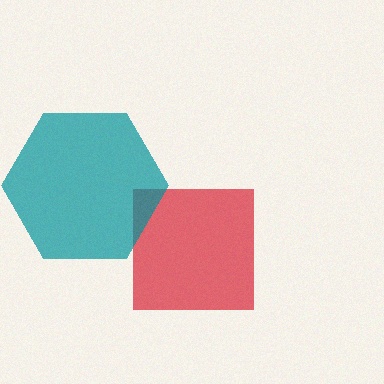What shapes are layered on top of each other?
The layered shapes are: a red square, a teal hexagon.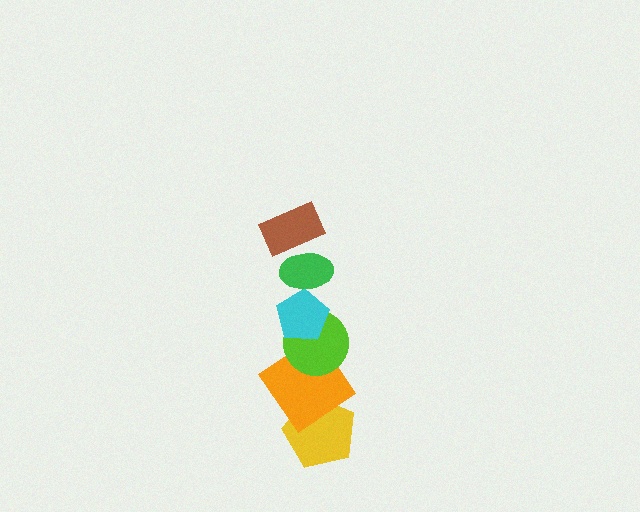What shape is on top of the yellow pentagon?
The orange diamond is on top of the yellow pentagon.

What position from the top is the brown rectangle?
The brown rectangle is 1st from the top.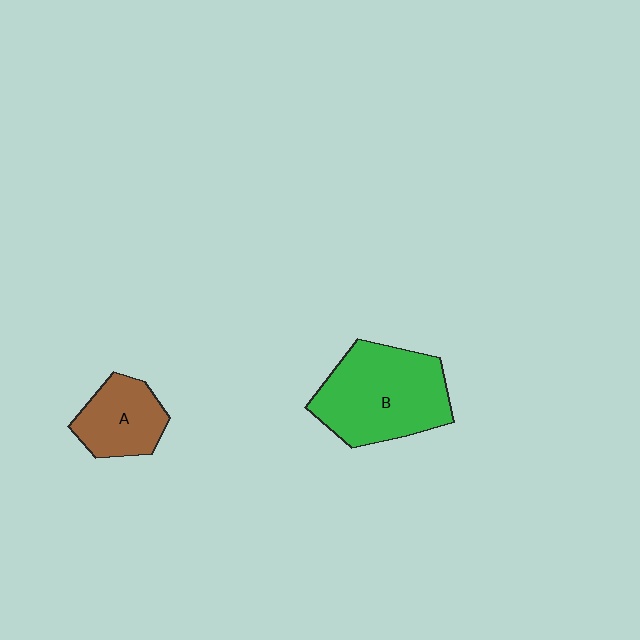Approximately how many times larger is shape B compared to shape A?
Approximately 1.9 times.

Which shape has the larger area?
Shape B (green).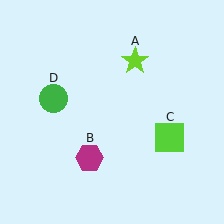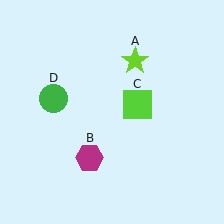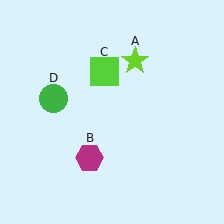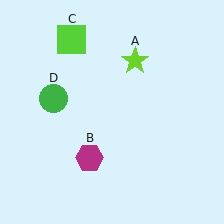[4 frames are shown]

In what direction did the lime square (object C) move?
The lime square (object C) moved up and to the left.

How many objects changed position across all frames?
1 object changed position: lime square (object C).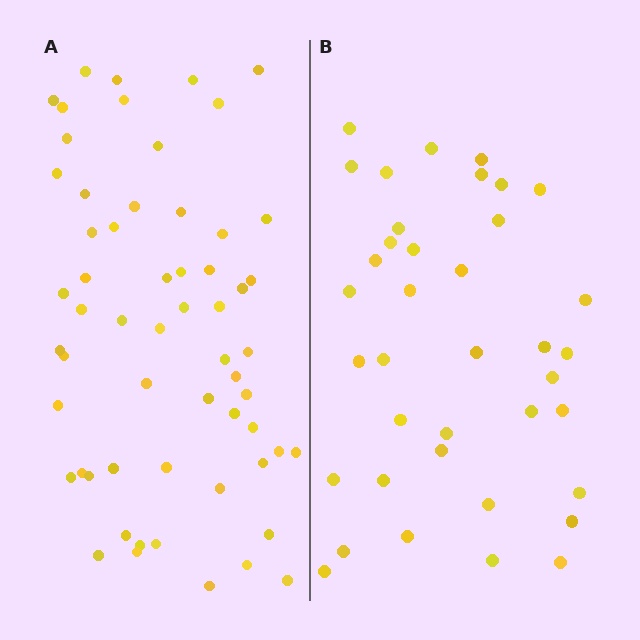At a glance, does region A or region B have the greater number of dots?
Region A (the left region) has more dots.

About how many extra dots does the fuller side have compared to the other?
Region A has approximately 20 more dots than region B.